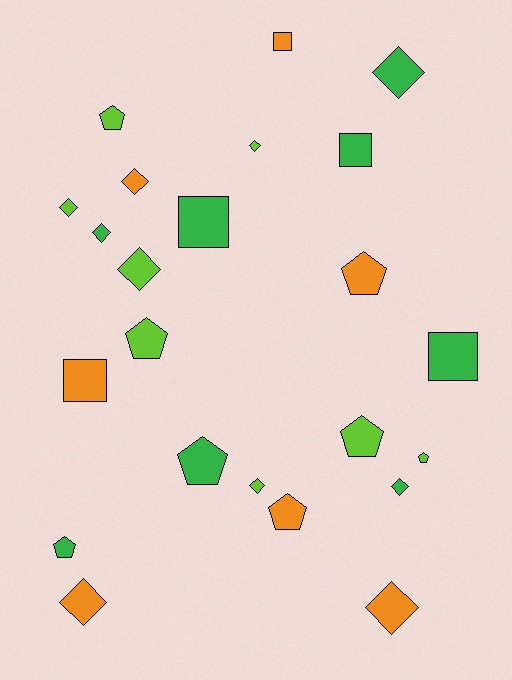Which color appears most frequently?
Green, with 8 objects.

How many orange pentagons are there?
There are 2 orange pentagons.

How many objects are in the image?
There are 23 objects.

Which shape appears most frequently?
Diamond, with 10 objects.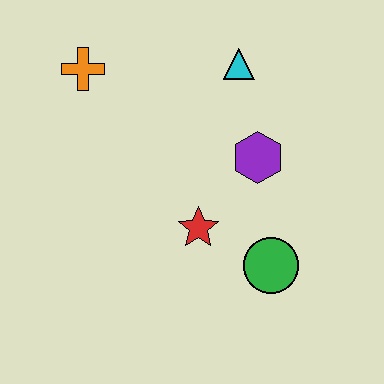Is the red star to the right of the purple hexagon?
No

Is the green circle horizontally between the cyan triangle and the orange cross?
No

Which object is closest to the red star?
The green circle is closest to the red star.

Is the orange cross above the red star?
Yes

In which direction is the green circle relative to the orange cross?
The green circle is below the orange cross.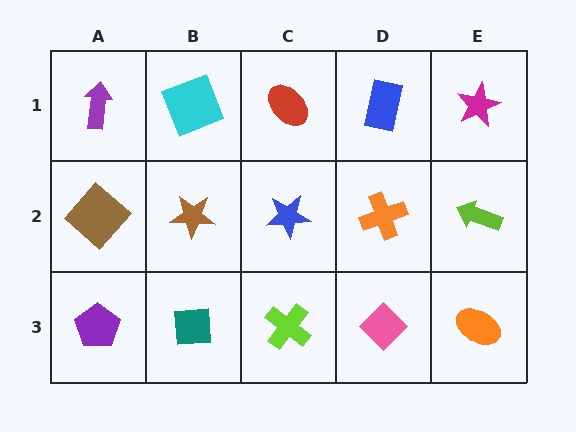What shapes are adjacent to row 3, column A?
A brown diamond (row 2, column A), a teal square (row 3, column B).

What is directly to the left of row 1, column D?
A red ellipse.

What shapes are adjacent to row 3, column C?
A blue star (row 2, column C), a teal square (row 3, column B), a pink diamond (row 3, column D).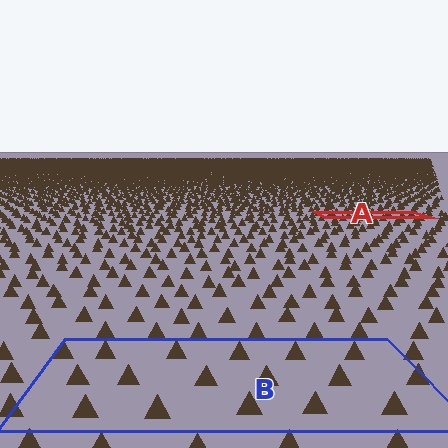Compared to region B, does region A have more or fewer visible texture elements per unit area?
Region A has more texture elements per unit area — they are packed more densely because it is farther away.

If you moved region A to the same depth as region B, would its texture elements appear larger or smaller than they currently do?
They would appear larger. At a closer depth, the same texture elements are projected at a bigger on-screen size.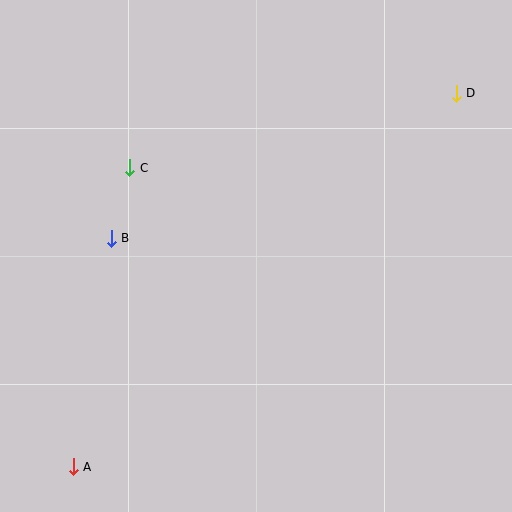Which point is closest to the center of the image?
Point B at (111, 238) is closest to the center.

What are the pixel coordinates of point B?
Point B is at (111, 238).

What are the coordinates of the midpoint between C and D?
The midpoint between C and D is at (293, 130).